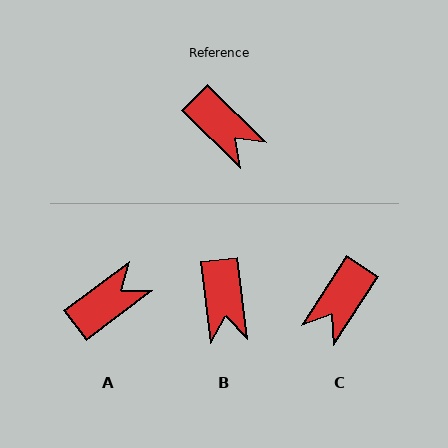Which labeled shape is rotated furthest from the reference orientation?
A, about 81 degrees away.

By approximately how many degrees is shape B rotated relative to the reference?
Approximately 39 degrees clockwise.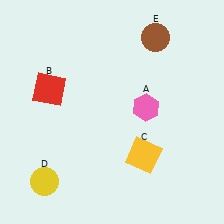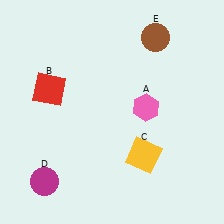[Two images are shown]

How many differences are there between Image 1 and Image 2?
There is 1 difference between the two images.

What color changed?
The circle (D) changed from yellow in Image 1 to magenta in Image 2.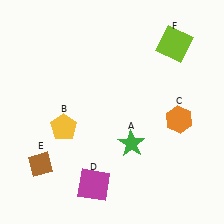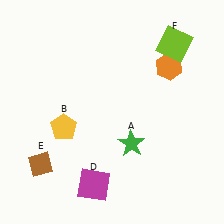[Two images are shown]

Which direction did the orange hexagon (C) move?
The orange hexagon (C) moved up.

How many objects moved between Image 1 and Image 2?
1 object moved between the two images.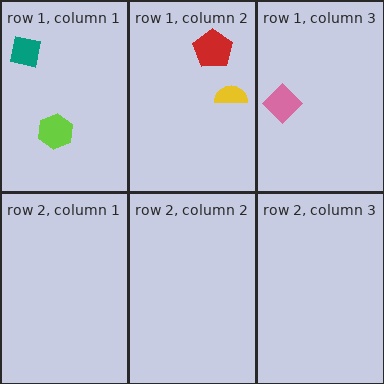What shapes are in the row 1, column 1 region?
The teal square, the lime hexagon.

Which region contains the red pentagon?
The row 1, column 2 region.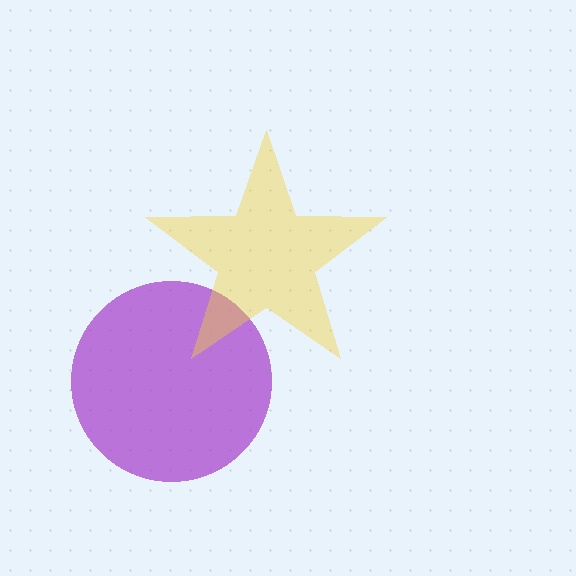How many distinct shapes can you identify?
There are 2 distinct shapes: a purple circle, a yellow star.